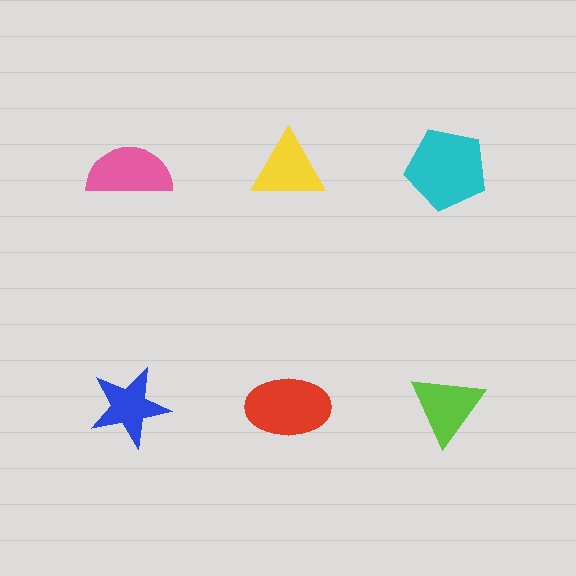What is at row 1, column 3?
A cyan pentagon.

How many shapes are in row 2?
3 shapes.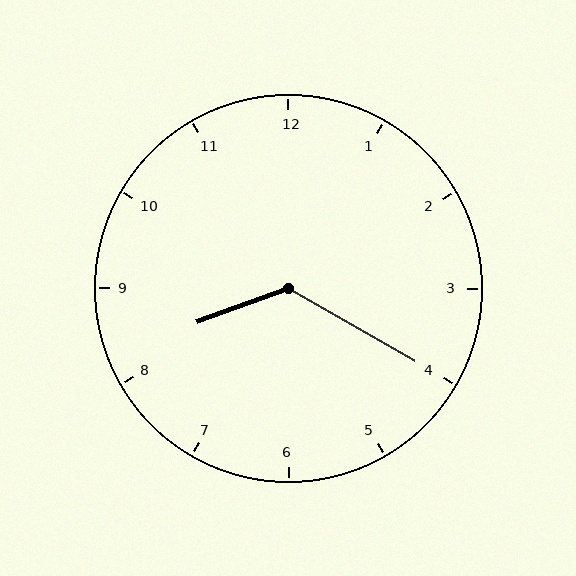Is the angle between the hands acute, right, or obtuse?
It is obtuse.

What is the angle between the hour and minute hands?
Approximately 130 degrees.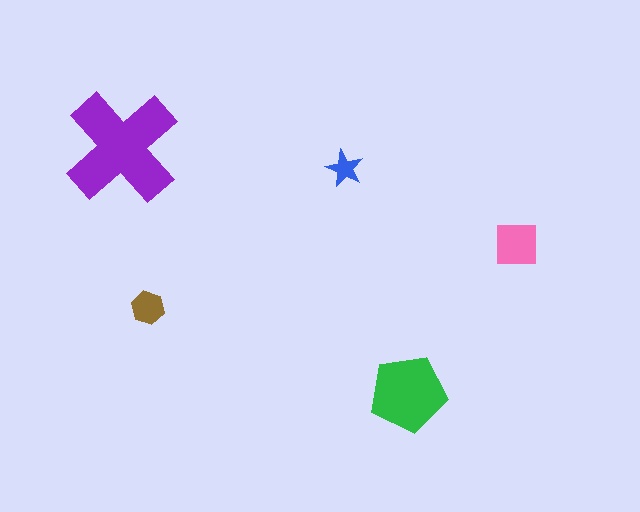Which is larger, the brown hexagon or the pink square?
The pink square.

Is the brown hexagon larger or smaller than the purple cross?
Smaller.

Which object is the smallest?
The blue star.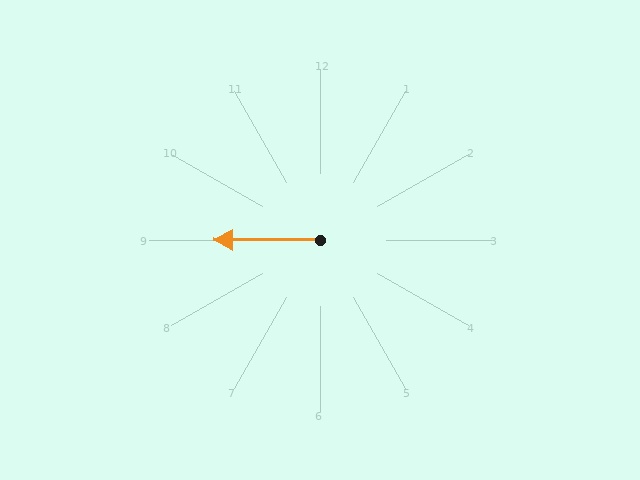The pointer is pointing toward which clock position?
Roughly 9 o'clock.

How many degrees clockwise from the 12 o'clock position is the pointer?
Approximately 270 degrees.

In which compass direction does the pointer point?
West.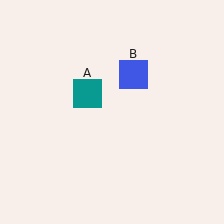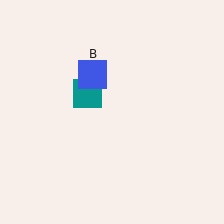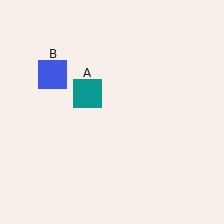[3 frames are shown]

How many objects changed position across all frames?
1 object changed position: blue square (object B).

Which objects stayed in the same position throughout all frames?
Teal square (object A) remained stationary.